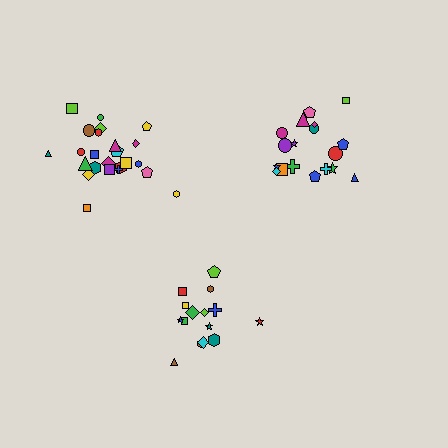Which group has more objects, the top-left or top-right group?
The top-left group.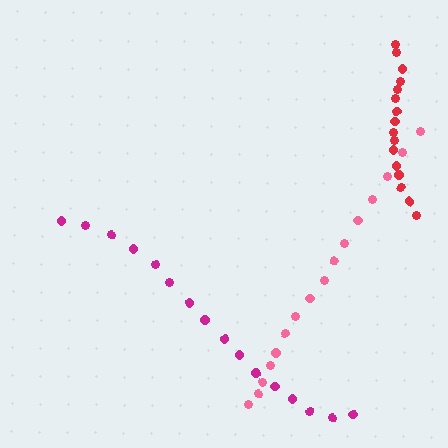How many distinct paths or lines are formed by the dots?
There are 3 distinct paths.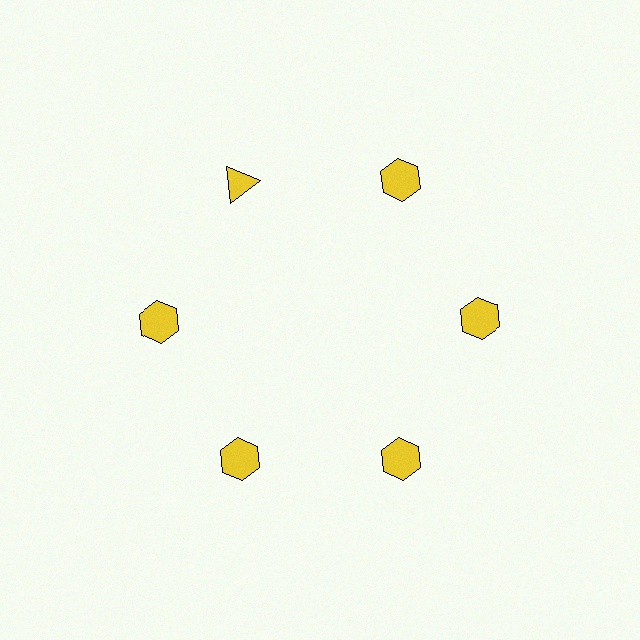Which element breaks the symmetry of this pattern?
The yellow triangle at roughly the 11 o'clock position breaks the symmetry. All other shapes are yellow hexagons.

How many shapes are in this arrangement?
There are 6 shapes arranged in a ring pattern.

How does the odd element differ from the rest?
It has a different shape: triangle instead of hexagon.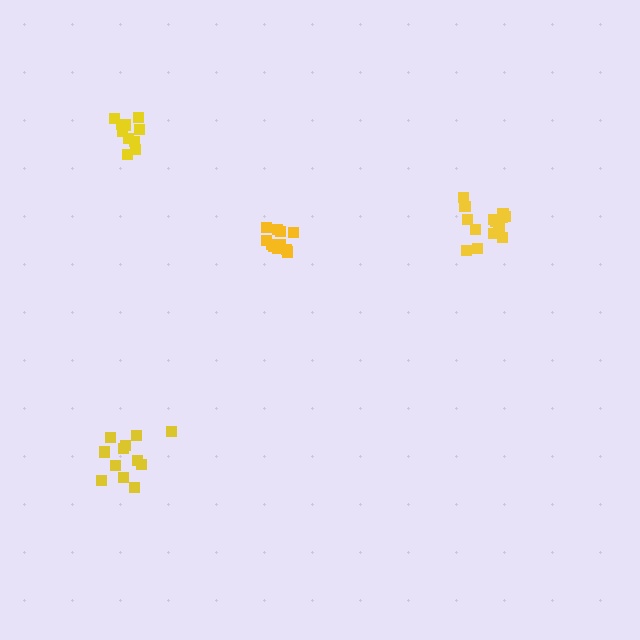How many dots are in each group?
Group 1: 15 dots, Group 2: 12 dots, Group 3: 12 dots, Group 4: 10 dots (49 total).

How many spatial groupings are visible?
There are 4 spatial groupings.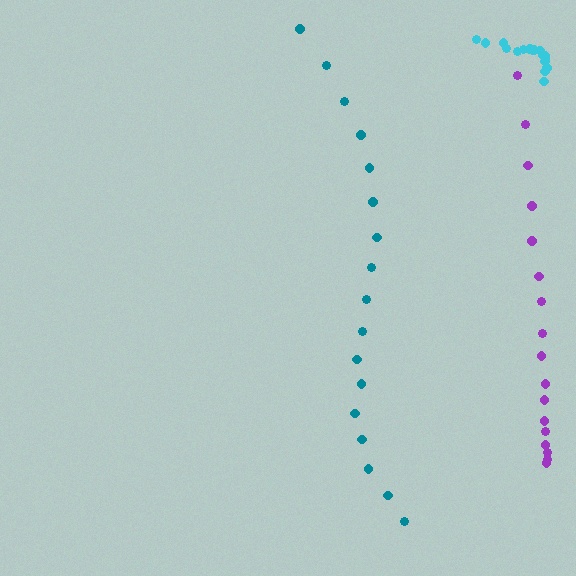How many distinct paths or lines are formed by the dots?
There are 3 distinct paths.